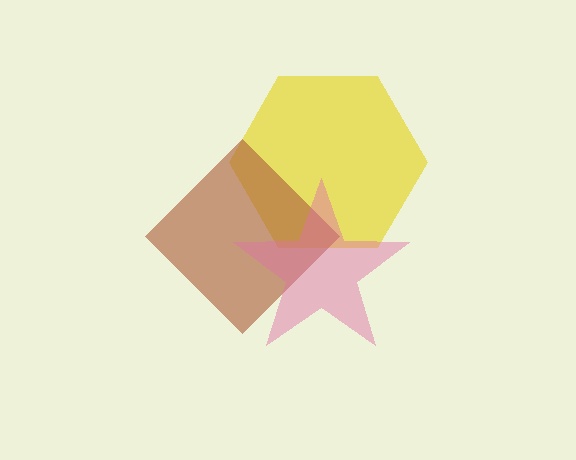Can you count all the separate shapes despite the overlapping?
Yes, there are 3 separate shapes.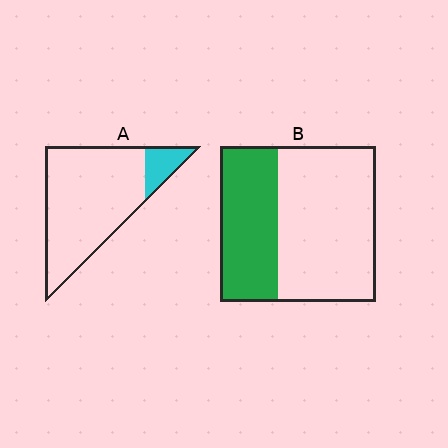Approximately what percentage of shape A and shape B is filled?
A is approximately 15% and B is approximately 35%.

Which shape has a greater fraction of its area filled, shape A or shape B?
Shape B.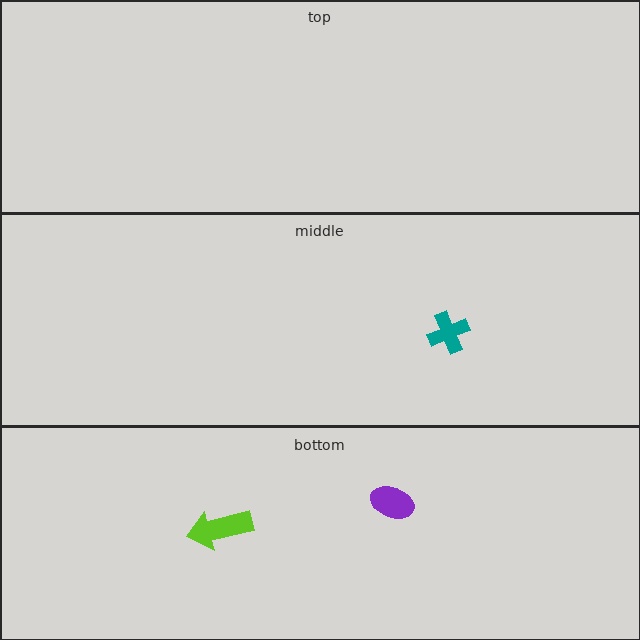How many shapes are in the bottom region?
2.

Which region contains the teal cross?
The middle region.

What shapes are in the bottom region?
The purple ellipse, the lime arrow.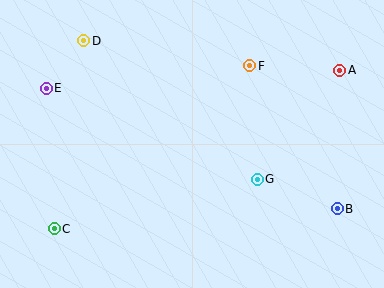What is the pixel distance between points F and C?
The distance between F and C is 255 pixels.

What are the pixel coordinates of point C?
Point C is at (54, 229).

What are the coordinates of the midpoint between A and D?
The midpoint between A and D is at (212, 55).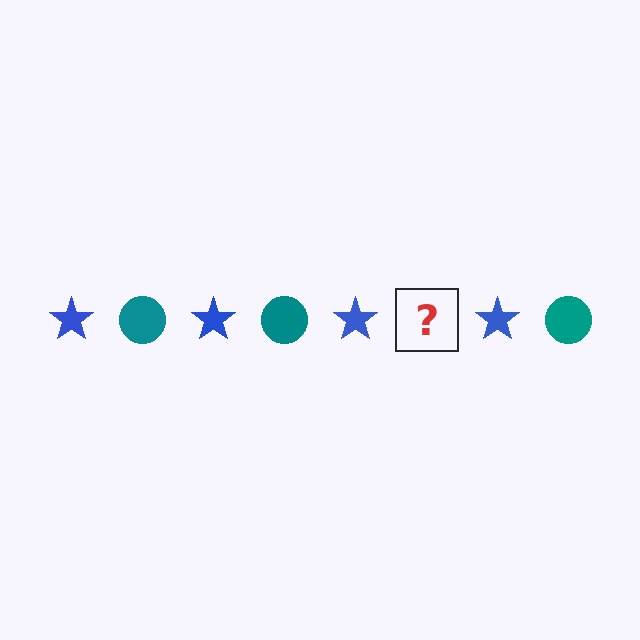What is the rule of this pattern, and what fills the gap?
The rule is that the pattern alternates between blue star and teal circle. The gap should be filled with a teal circle.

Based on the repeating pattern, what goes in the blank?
The blank should be a teal circle.